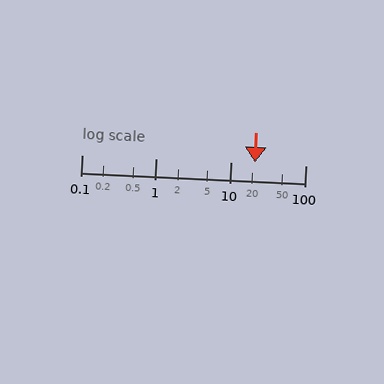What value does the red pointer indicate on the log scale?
The pointer indicates approximately 21.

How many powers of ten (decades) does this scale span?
The scale spans 3 decades, from 0.1 to 100.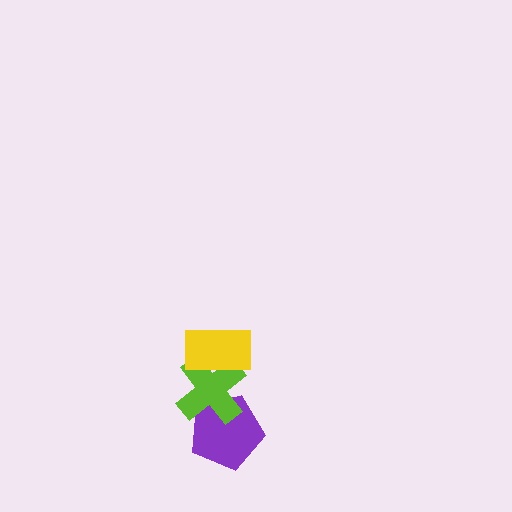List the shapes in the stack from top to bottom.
From top to bottom: the yellow rectangle, the lime cross, the purple pentagon.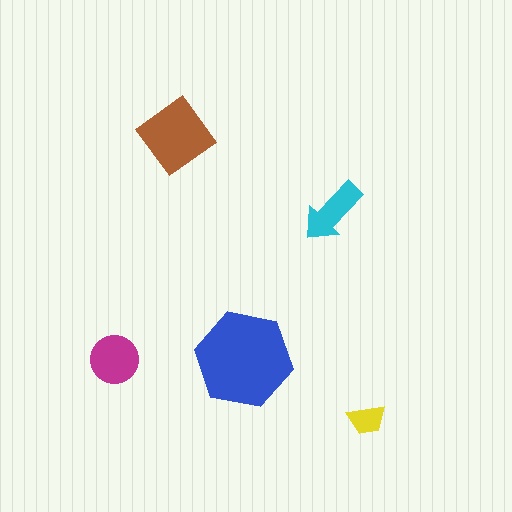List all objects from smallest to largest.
The yellow trapezoid, the cyan arrow, the magenta circle, the brown diamond, the blue hexagon.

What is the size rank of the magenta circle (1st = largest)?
3rd.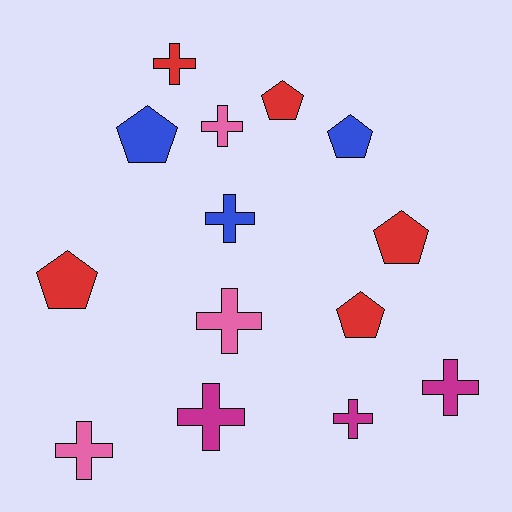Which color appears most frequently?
Red, with 5 objects.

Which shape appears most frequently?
Cross, with 8 objects.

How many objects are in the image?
There are 14 objects.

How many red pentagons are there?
There are 4 red pentagons.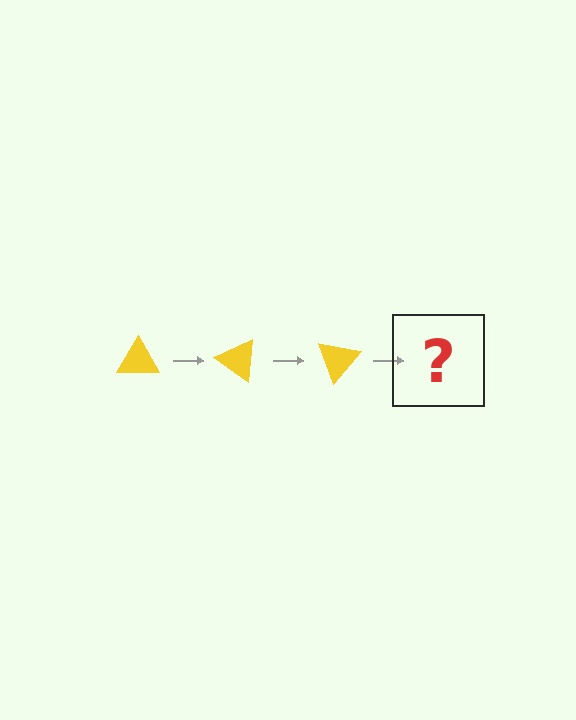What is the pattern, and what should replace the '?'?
The pattern is that the triangle rotates 35 degrees each step. The '?' should be a yellow triangle rotated 105 degrees.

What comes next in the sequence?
The next element should be a yellow triangle rotated 105 degrees.